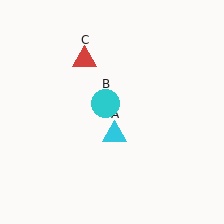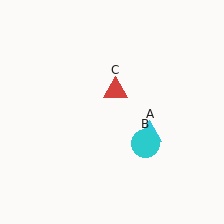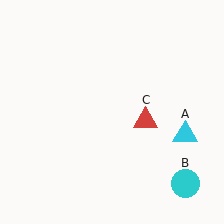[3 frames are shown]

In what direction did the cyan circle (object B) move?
The cyan circle (object B) moved down and to the right.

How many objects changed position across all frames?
3 objects changed position: cyan triangle (object A), cyan circle (object B), red triangle (object C).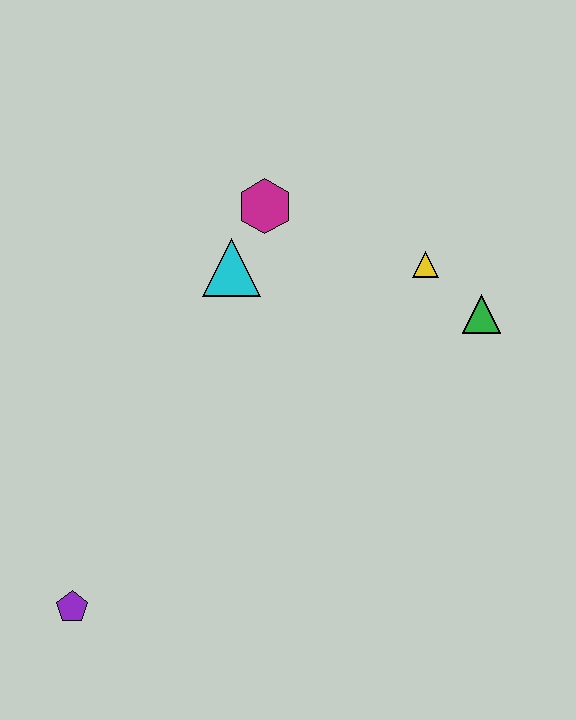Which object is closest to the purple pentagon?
The cyan triangle is closest to the purple pentagon.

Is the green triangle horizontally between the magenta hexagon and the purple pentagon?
No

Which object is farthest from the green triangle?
The purple pentagon is farthest from the green triangle.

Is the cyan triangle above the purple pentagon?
Yes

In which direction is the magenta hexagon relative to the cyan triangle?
The magenta hexagon is above the cyan triangle.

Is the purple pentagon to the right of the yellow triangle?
No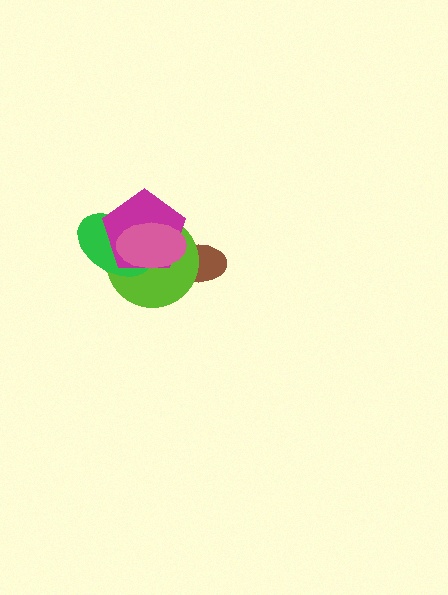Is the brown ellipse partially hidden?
Yes, it is partially covered by another shape.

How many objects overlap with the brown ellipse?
3 objects overlap with the brown ellipse.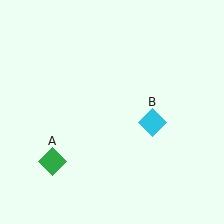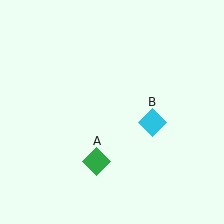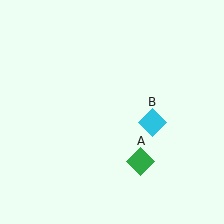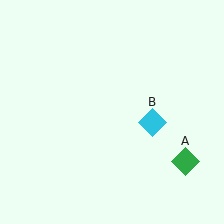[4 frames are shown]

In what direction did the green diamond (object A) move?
The green diamond (object A) moved right.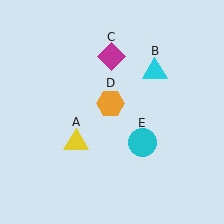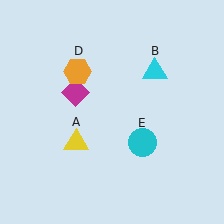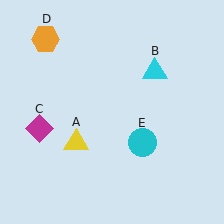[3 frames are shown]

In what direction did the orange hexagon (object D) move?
The orange hexagon (object D) moved up and to the left.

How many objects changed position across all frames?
2 objects changed position: magenta diamond (object C), orange hexagon (object D).